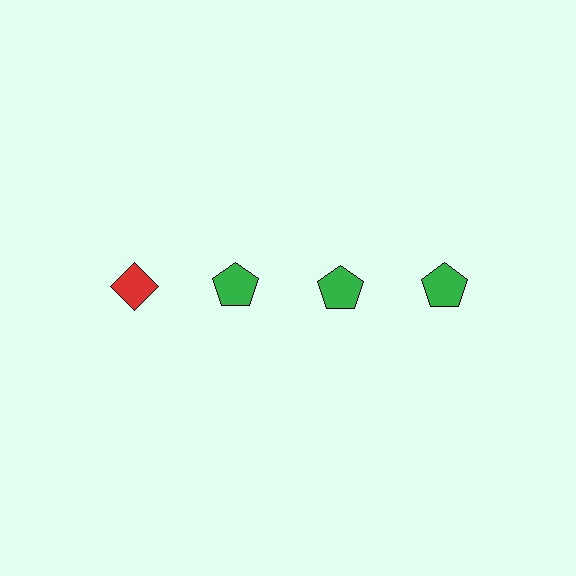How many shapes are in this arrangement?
There are 4 shapes arranged in a grid pattern.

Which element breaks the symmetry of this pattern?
The red diamond in the top row, leftmost column breaks the symmetry. All other shapes are green pentagons.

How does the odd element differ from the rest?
It differs in both color (red instead of green) and shape (diamond instead of pentagon).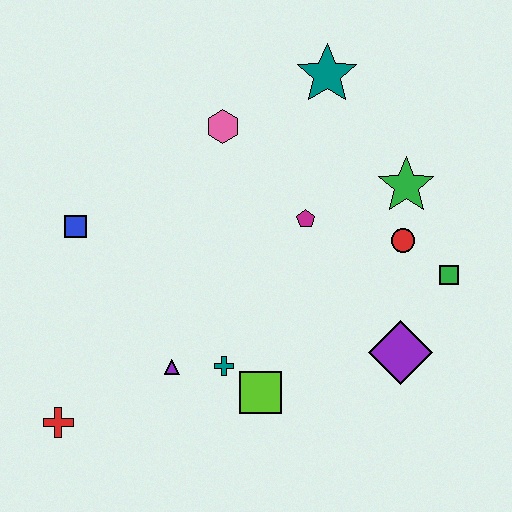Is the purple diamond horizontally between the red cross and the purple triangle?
No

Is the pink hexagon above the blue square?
Yes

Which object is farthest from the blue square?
The green square is farthest from the blue square.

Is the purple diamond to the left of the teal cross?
No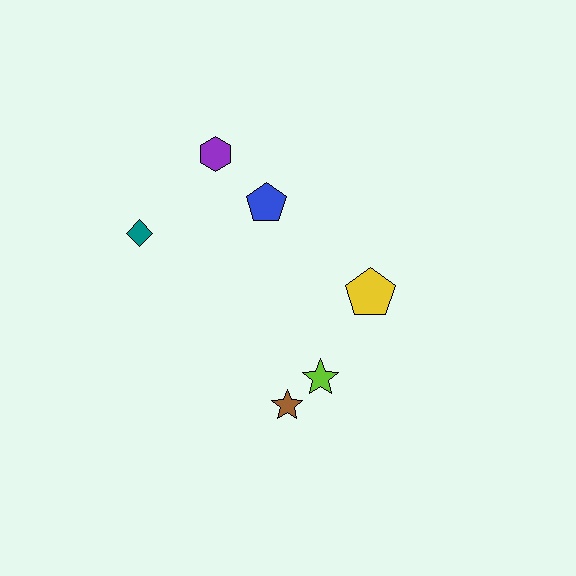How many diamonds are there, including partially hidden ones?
There is 1 diamond.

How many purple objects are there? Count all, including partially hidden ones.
There is 1 purple object.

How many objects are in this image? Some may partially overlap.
There are 6 objects.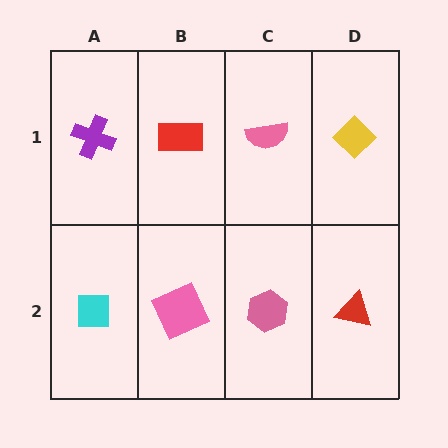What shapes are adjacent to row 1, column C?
A pink hexagon (row 2, column C), a red rectangle (row 1, column B), a yellow diamond (row 1, column D).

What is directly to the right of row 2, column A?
A pink square.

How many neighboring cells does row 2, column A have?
2.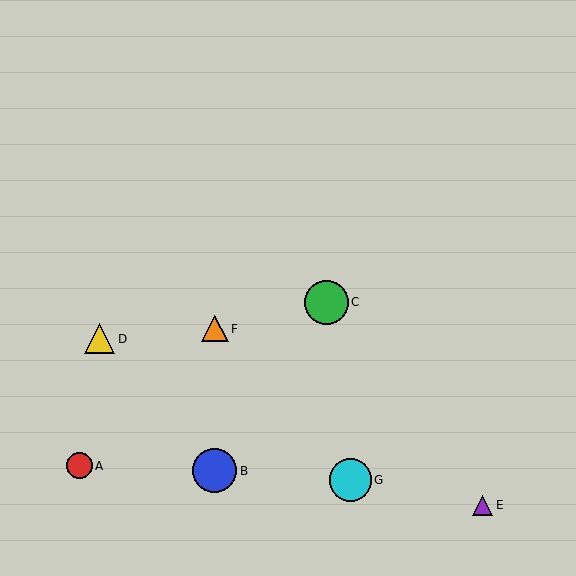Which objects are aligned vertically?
Objects B, F are aligned vertically.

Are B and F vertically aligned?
Yes, both are at x≈215.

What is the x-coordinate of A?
Object A is at x≈80.